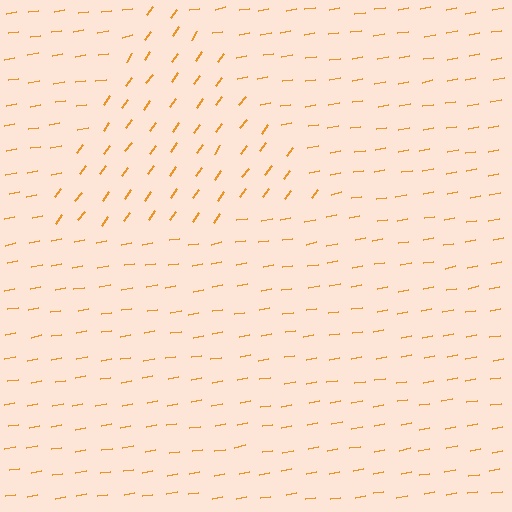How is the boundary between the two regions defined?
The boundary is defined purely by a change in line orientation (approximately 45 degrees difference). All lines are the same color and thickness.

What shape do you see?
I see a triangle.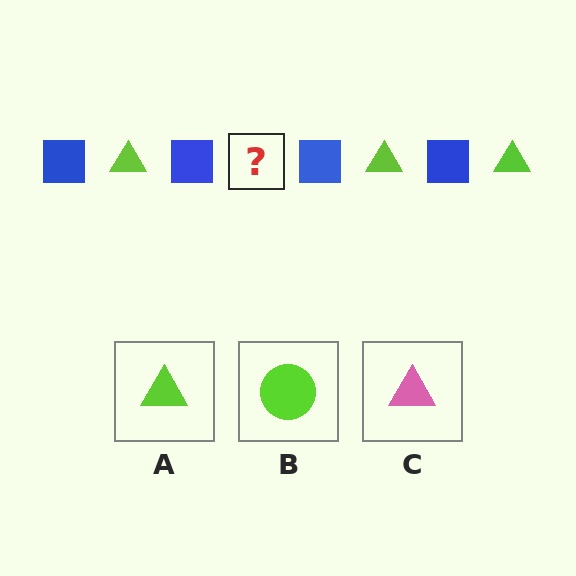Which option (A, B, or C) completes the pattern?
A.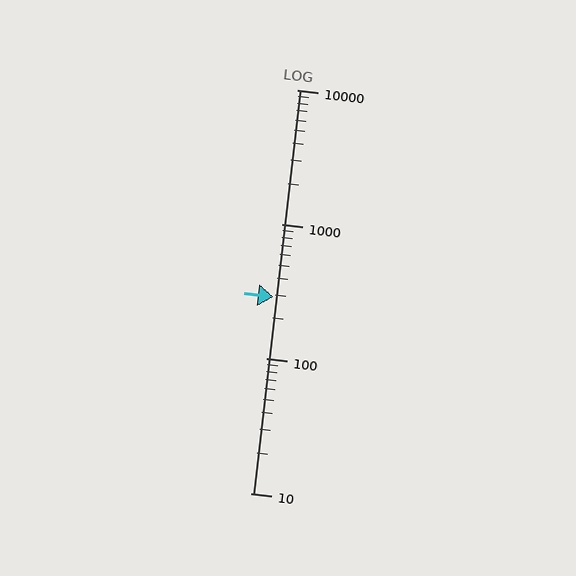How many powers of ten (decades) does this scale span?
The scale spans 3 decades, from 10 to 10000.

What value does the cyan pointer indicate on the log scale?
The pointer indicates approximately 290.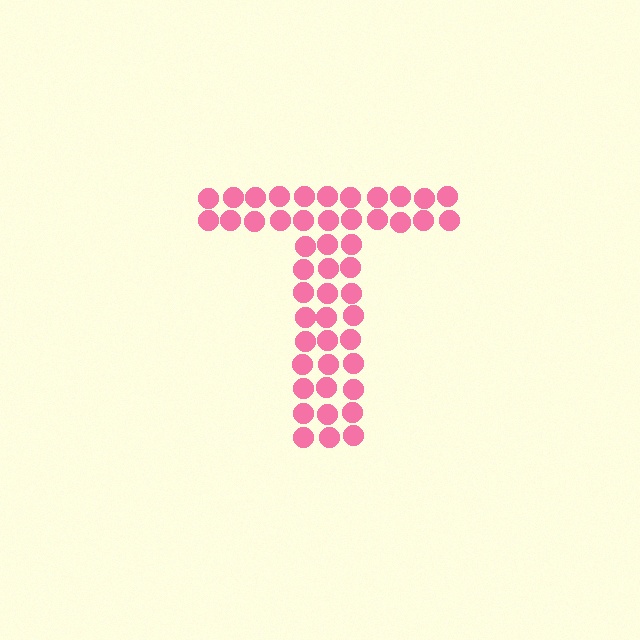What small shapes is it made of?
It is made of small circles.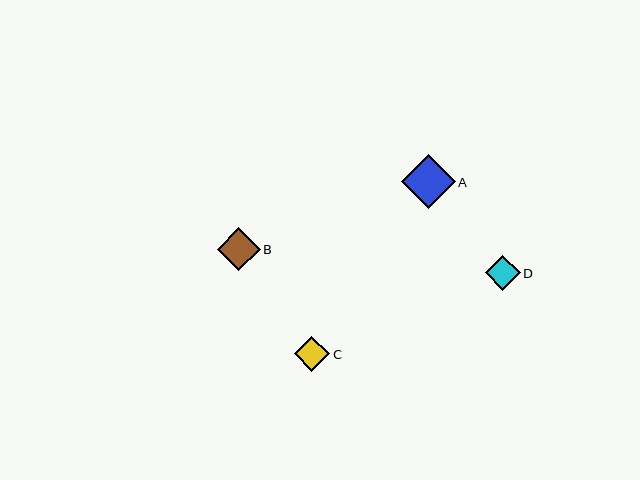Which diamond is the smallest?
Diamond D is the smallest with a size of approximately 35 pixels.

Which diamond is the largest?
Diamond A is the largest with a size of approximately 54 pixels.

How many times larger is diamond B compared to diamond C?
Diamond B is approximately 1.2 times the size of diamond C.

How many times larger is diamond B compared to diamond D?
Diamond B is approximately 1.2 times the size of diamond D.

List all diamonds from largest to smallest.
From largest to smallest: A, B, C, D.